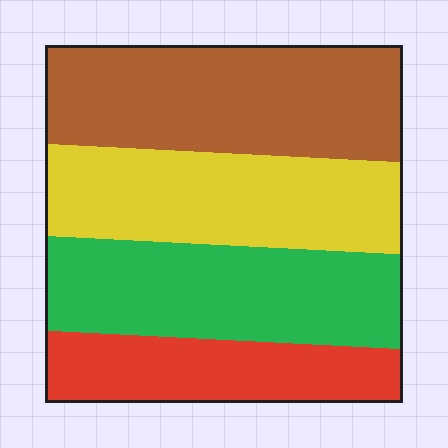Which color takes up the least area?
Red, at roughly 20%.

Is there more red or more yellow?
Yellow.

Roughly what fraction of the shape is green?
Green takes up between a quarter and a half of the shape.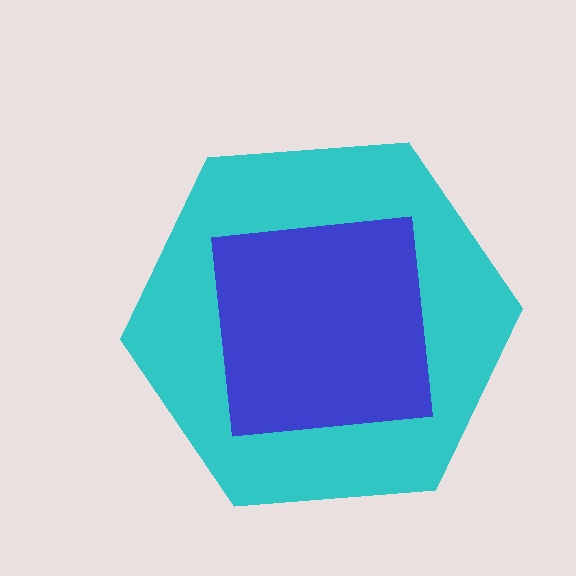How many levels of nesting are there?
2.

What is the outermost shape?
The cyan hexagon.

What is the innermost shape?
The blue square.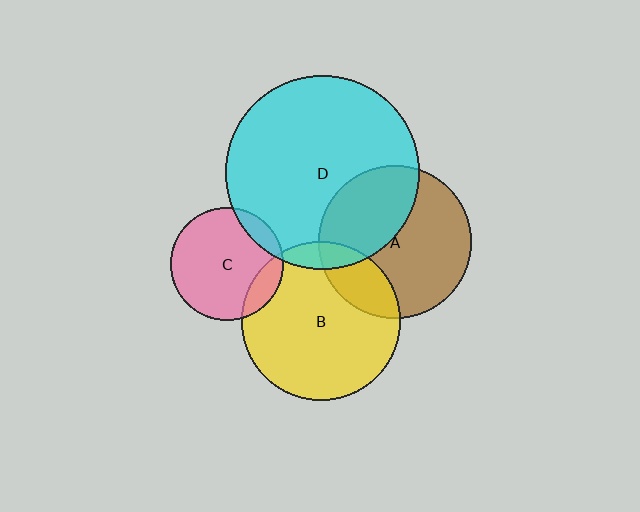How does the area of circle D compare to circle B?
Approximately 1.5 times.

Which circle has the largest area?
Circle D (cyan).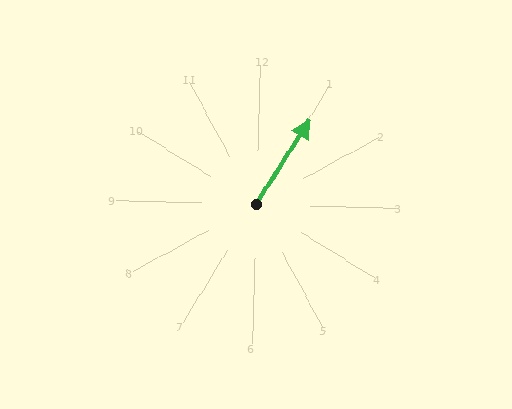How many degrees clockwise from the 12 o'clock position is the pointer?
Approximately 31 degrees.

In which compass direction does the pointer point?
Northeast.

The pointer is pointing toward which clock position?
Roughly 1 o'clock.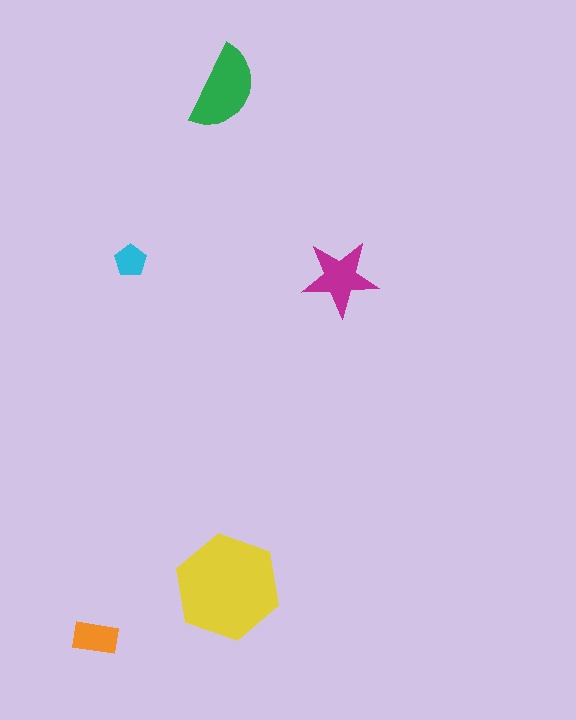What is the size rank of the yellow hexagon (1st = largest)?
1st.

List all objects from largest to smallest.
The yellow hexagon, the green semicircle, the magenta star, the orange rectangle, the cyan pentagon.